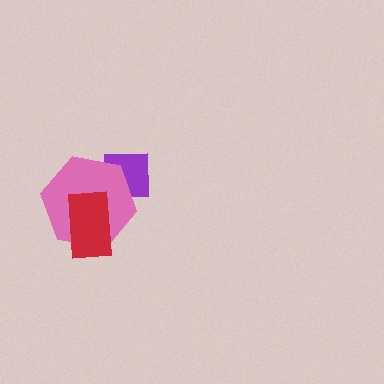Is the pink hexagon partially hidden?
Yes, it is partially covered by another shape.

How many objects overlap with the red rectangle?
1 object overlaps with the red rectangle.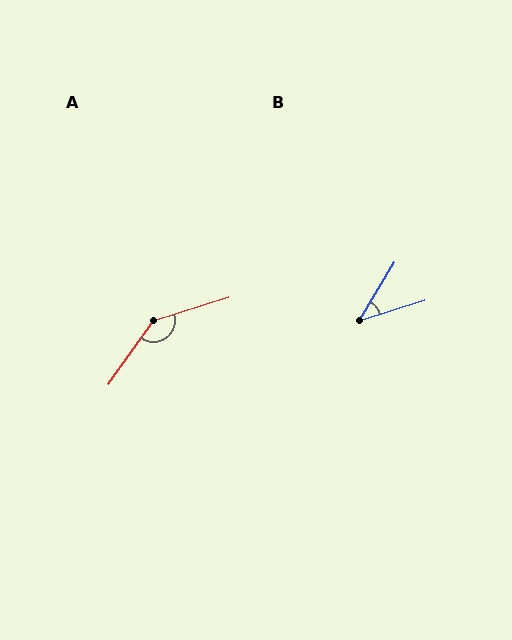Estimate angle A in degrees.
Approximately 143 degrees.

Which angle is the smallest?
B, at approximately 42 degrees.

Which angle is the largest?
A, at approximately 143 degrees.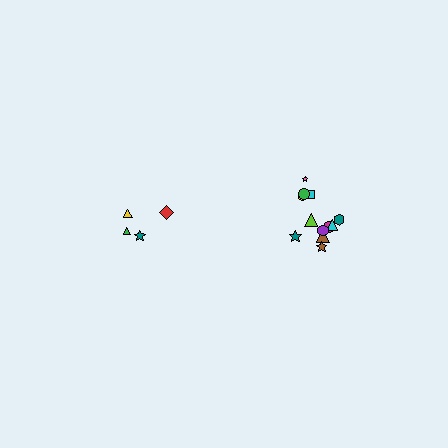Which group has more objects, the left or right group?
The right group.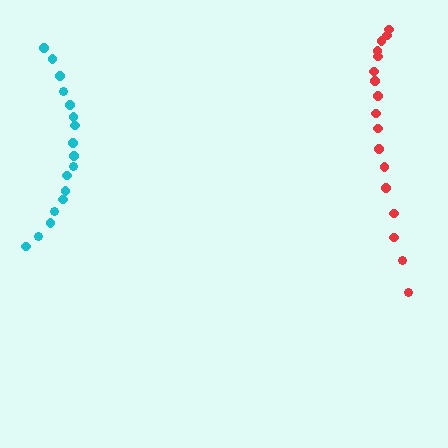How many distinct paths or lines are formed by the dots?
There are 2 distinct paths.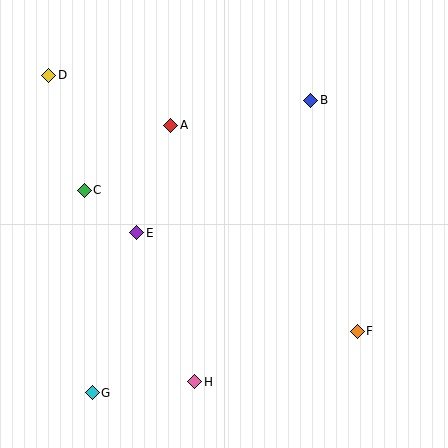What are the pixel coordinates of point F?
Point F is at (357, 331).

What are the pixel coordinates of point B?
Point B is at (311, 100).